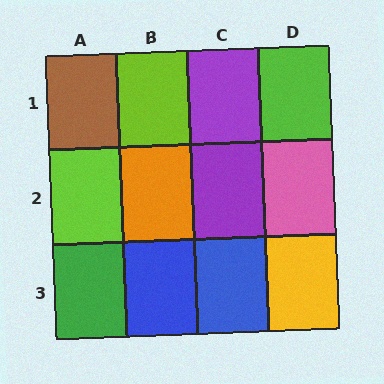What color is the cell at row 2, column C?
Purple.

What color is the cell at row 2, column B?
Orange.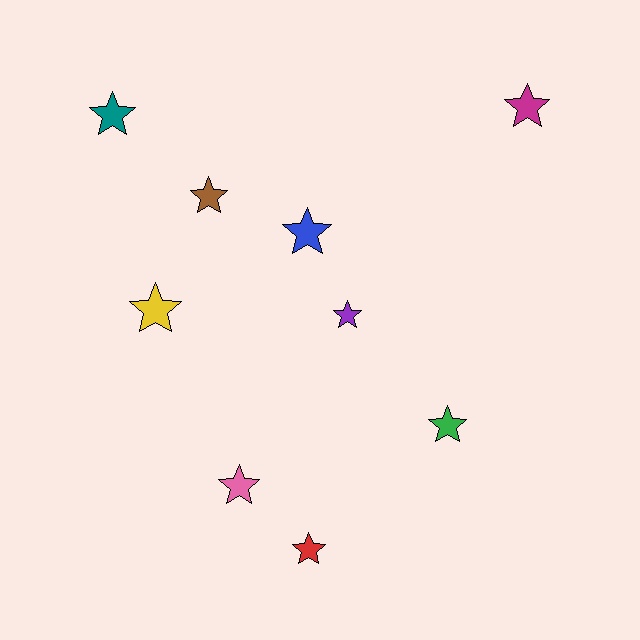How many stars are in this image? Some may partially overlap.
There are 9 stars.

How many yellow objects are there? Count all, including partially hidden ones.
There is 1 yellow object.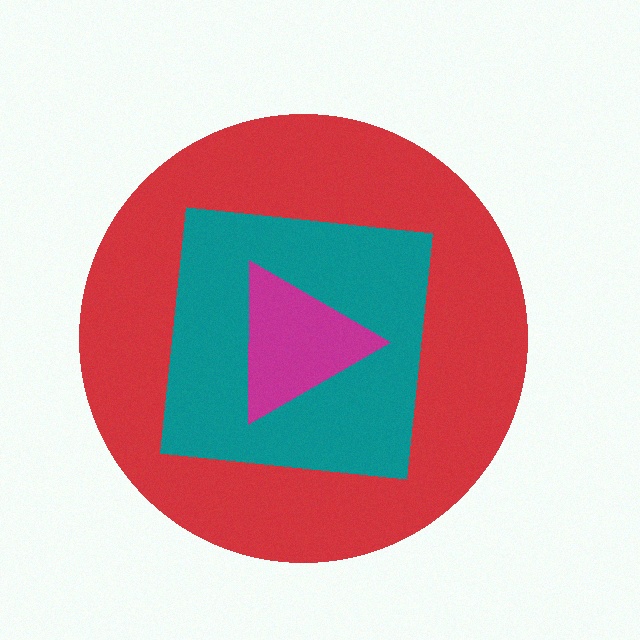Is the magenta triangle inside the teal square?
Yes.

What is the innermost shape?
The magenta triangle.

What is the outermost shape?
The red circle.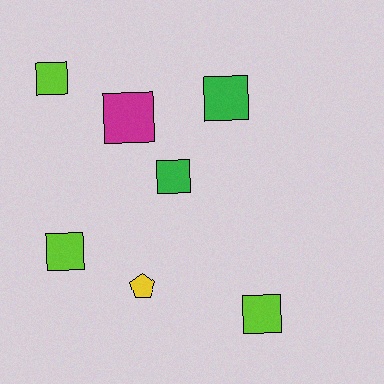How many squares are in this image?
There are 6 squares.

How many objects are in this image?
There are 7 objects.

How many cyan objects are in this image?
There are no cyan objects.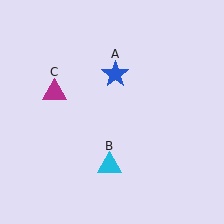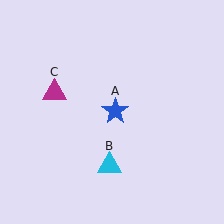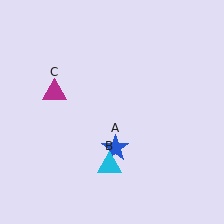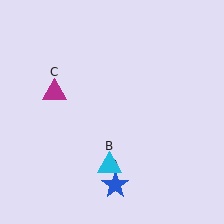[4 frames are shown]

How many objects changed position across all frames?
1 object changed position: blue star (object A).